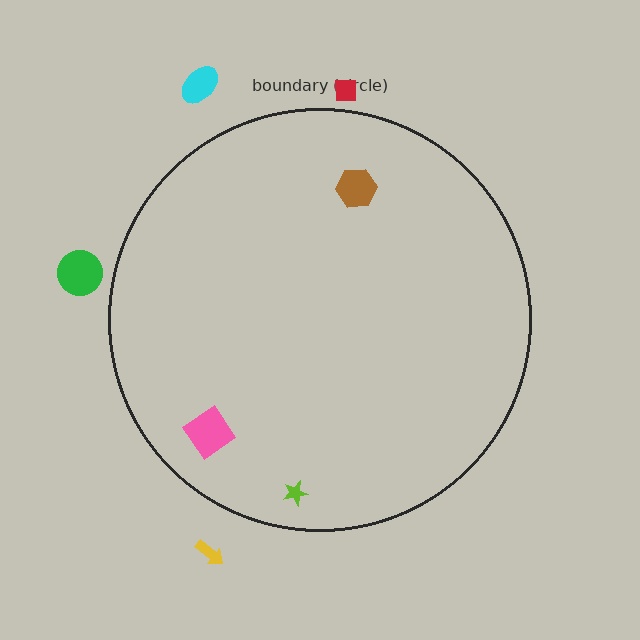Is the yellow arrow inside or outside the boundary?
Outside.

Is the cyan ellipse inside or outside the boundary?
Outside.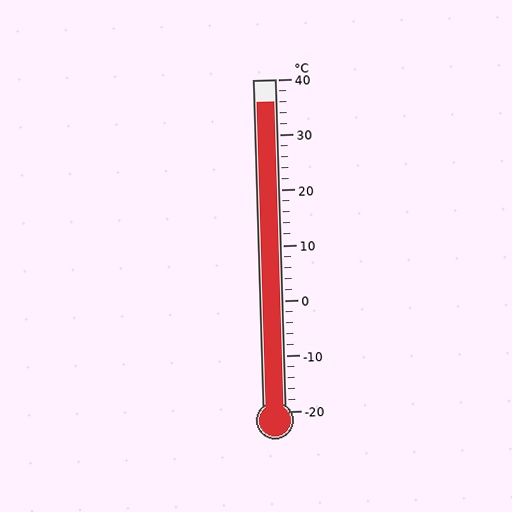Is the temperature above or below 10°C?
The temperature is above 10°C.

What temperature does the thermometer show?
The thermometer shows approximately 36°C.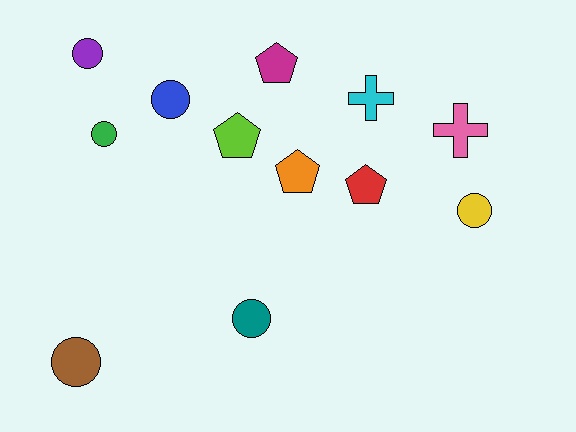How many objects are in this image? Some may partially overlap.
There are 12 objects.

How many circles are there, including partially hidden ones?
There are 6 circles.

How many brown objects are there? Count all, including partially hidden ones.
There is 1 brown object.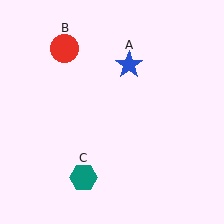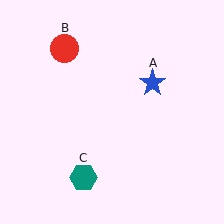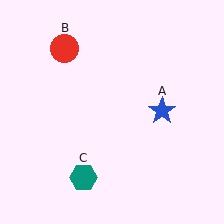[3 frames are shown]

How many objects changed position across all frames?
1 object changed position: blue star (object A).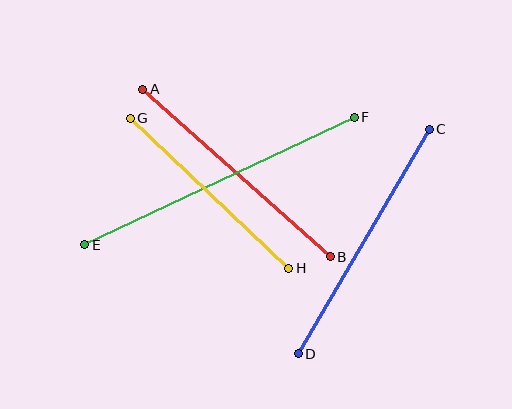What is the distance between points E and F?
The distance is approximately 298 pixels.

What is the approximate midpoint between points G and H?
The midpoint is at approximately (209, 193) pixels.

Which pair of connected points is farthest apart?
Points E and F are farthest apart.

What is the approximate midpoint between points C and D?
The midpoint is at approximately (364, 241) pixels.